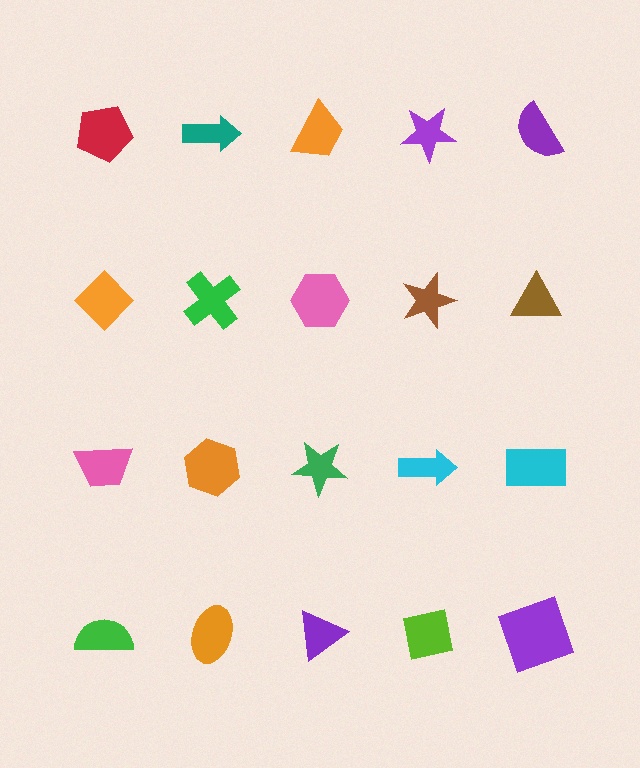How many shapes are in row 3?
5 shapes.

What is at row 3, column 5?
A cyan rectangle.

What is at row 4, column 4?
A lime square.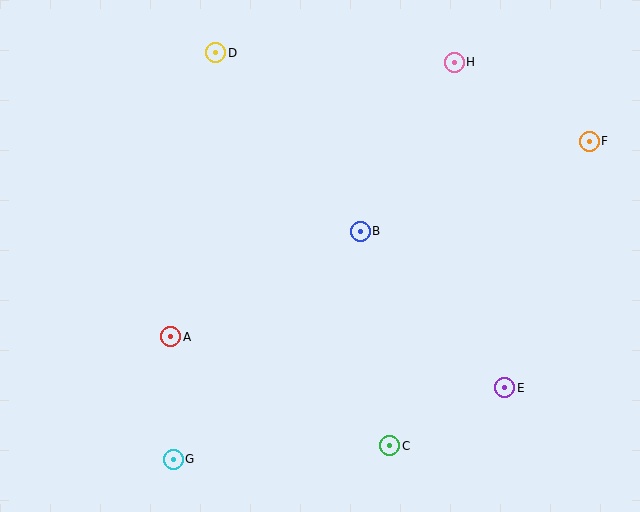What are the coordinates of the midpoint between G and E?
The midpoint between G and E is at (339, 424).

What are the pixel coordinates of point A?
Point A is at (171, 337).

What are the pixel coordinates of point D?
Point D is at (216, 53).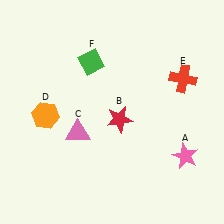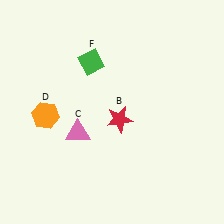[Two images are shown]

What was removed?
The pink star (A), the red cross (E) were removed in Image 2.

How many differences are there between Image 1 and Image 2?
There are 2 differences between the two images.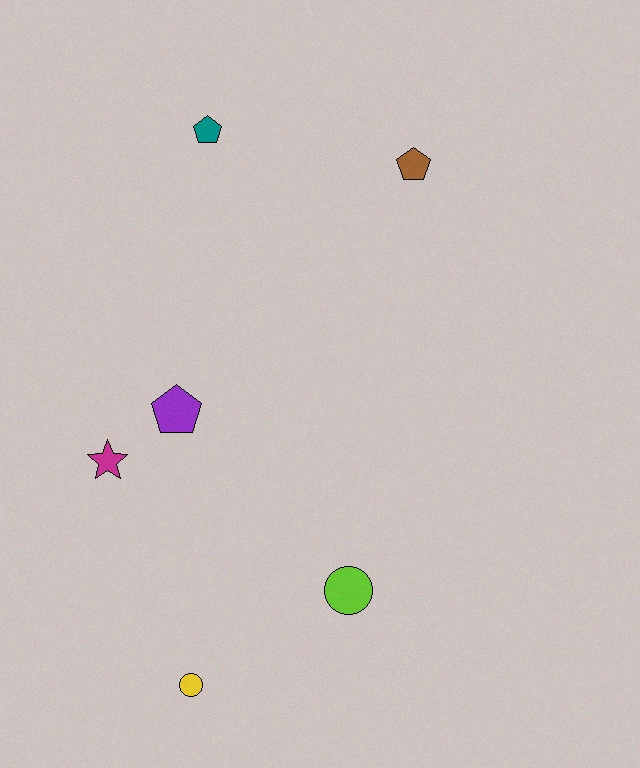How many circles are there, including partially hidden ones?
There are 2 circles.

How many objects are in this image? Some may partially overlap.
There are 6 objects.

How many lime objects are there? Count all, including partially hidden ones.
There is 1 lime object.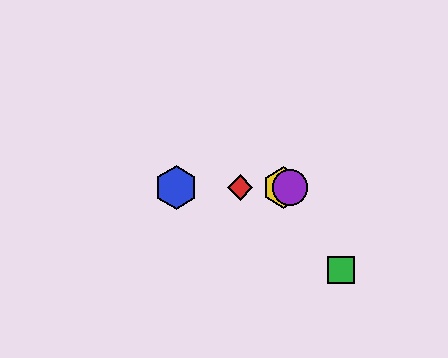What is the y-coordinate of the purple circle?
The purple circle is at y≈188.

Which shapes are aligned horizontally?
The red diamond, the blue hexagon, the yellow hexagon, the purple circle are aligned horizontally.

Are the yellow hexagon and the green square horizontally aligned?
No, the yellow hexagon is at y≈188 and the green square is at y≈270.